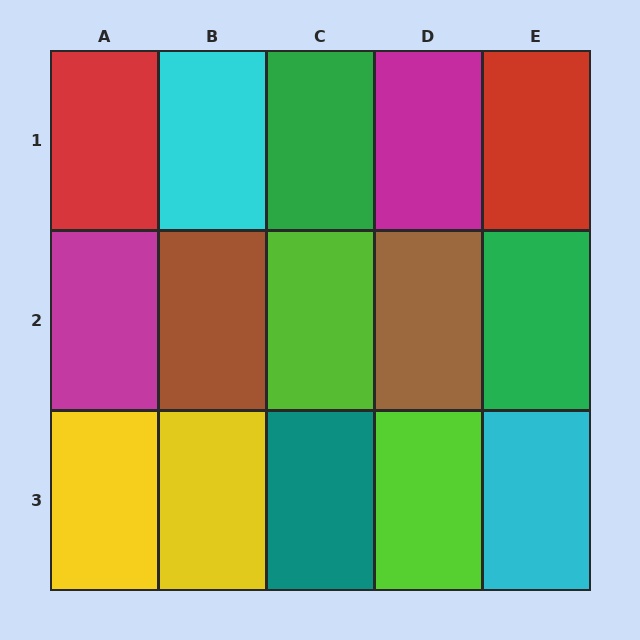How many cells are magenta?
2 cells are magenta.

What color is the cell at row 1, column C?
Green.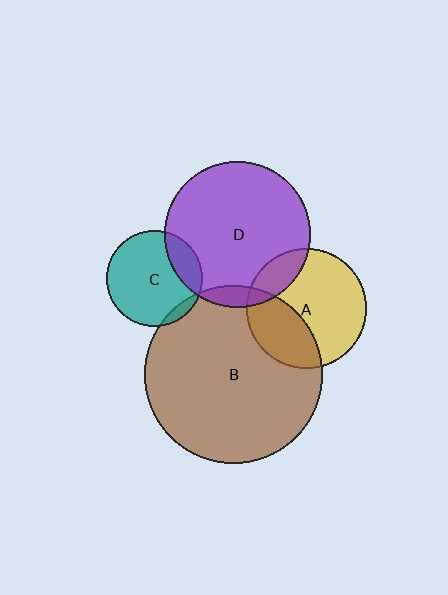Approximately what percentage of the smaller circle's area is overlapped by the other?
Approximately 15%.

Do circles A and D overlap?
Yes.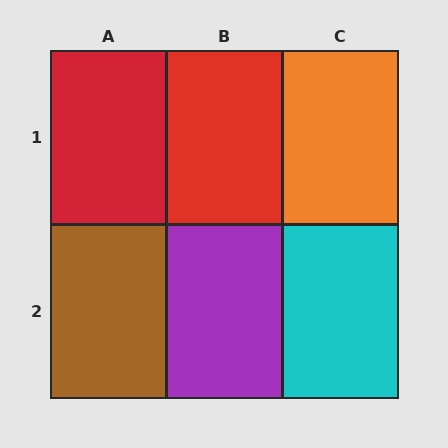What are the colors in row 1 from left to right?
Red, red, orange.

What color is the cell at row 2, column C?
Cyan.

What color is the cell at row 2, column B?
Purple.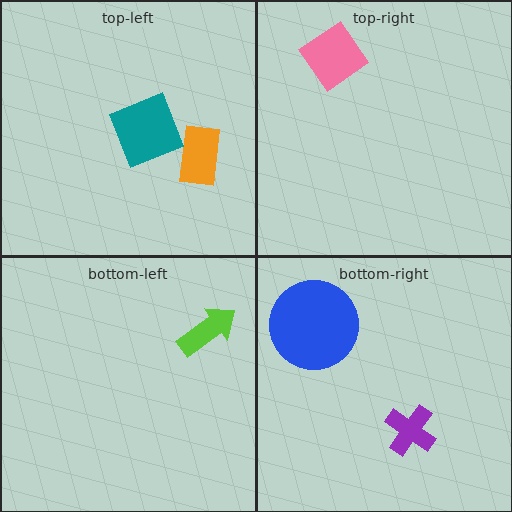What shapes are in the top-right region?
The pink diamond.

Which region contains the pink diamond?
The top-right region.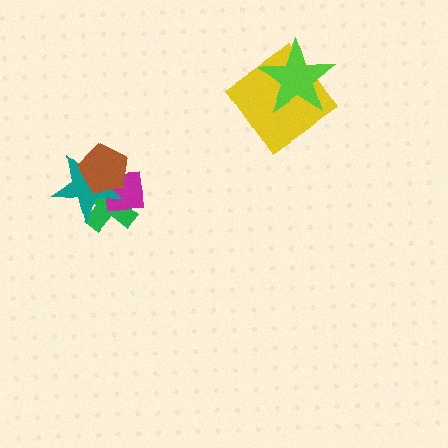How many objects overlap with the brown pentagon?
3 objects overlap with the brown pentagon.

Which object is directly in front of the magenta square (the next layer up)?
The teal star is directly in front of the magenta square.